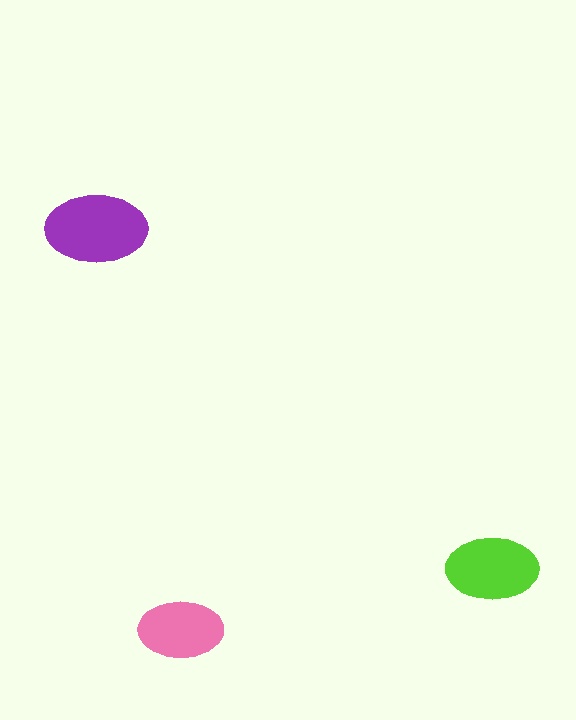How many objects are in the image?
There are 3 objects in the image.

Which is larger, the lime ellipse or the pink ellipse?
The lime one.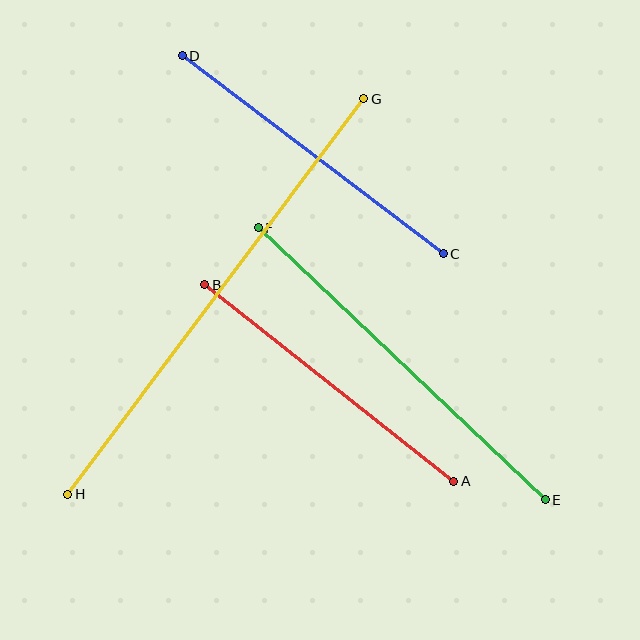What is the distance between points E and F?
The distance is approximately 395 pixels.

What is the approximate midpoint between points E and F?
The midpoint is at approximately (402, 364) pixels.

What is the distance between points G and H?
The distance is approximately 494 pixels.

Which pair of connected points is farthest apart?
Points G and H are farthest apart.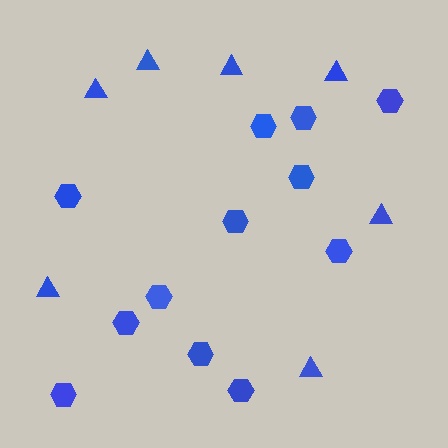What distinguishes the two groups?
There are 2 groups: one group of hexagons (12) and one group of triangles (7).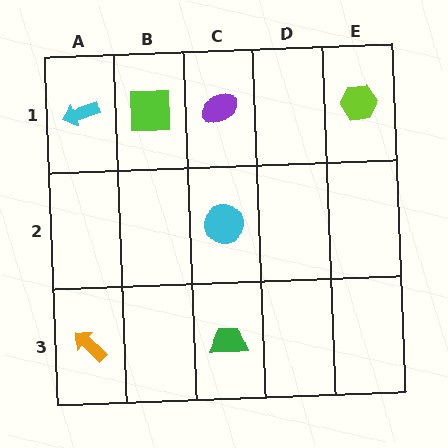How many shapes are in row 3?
2 shapes.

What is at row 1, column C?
A purple ellipse.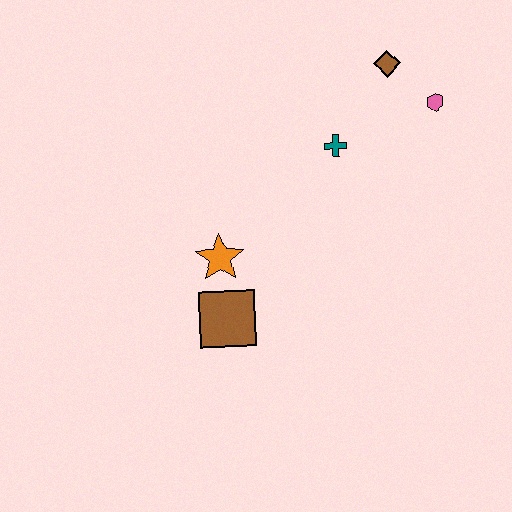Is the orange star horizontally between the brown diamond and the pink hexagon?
No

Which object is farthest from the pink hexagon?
The brown square is farthest from the pink hexagon.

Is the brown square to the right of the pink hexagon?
No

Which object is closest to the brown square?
The orange star is closest to the brown square.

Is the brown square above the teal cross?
No